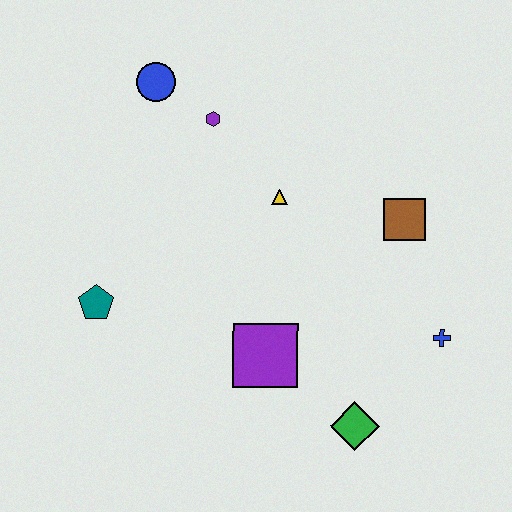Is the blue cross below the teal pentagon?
Yes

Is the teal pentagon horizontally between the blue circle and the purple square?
No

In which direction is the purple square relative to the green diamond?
The purple square is to the left of the green diamond.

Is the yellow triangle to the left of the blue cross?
Yes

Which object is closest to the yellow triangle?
The purple hexagon is closest to the yellow triangle.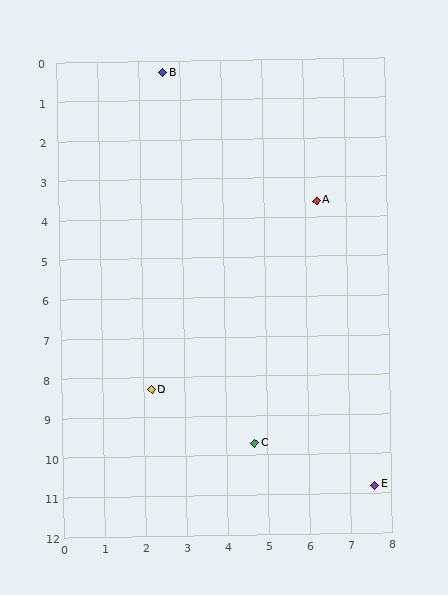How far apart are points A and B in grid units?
Points A and B are about 5.0 grid units apart.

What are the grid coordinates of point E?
Point E is at approximately (7.6, 10.8).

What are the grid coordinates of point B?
Point B is at approximately (2.6, 0.3).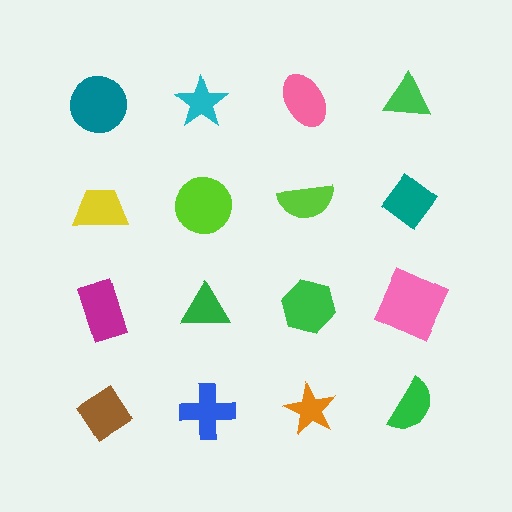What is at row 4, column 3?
An orange star.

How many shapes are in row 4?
4 shapes.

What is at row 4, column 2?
A blue cross.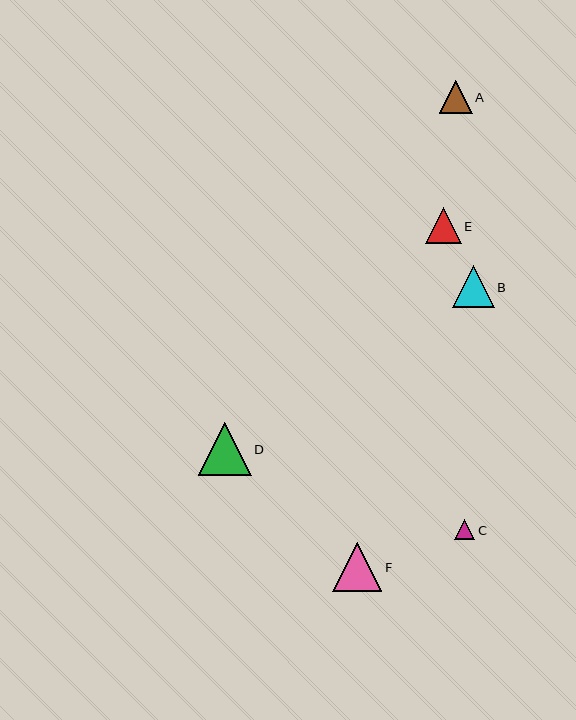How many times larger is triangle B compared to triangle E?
Triangle B is approximately 1.2 times the size of triangle E.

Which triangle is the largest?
Triangle D is the largest with a size of approximately 53 pixels.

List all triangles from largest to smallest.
From largest to smallest: D, F, B, E, A, C.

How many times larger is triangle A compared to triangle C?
Triangle A is approximately 1.7 times the size of triangle C.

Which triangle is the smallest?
Triangle C is the smallest with a size of approximately 20 pixels.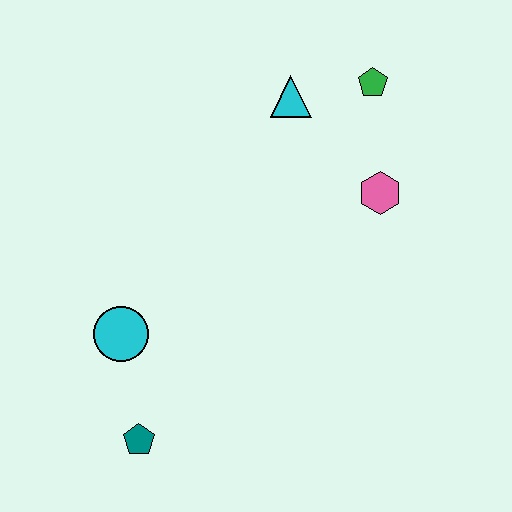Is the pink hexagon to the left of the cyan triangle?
No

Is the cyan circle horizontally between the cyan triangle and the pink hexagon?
No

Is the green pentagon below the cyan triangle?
No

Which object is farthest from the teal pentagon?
The green pentagon is farthest from the teal pentagon.